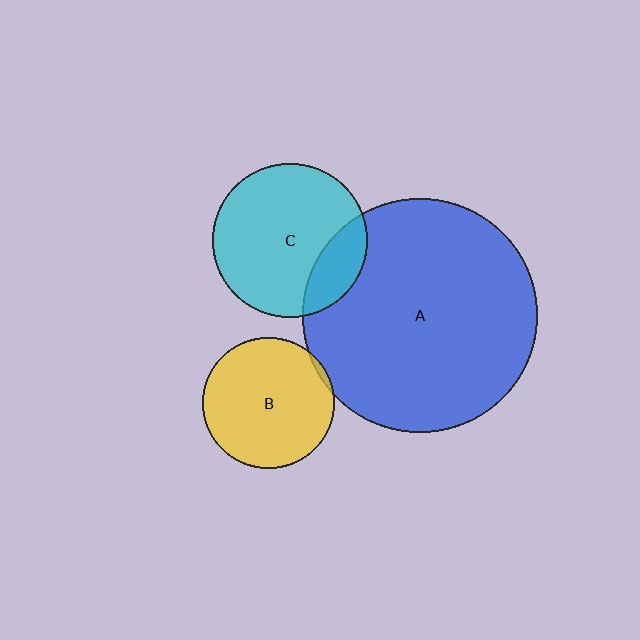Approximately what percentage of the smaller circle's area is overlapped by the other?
Approximately 5%.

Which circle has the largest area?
Circle A (blue).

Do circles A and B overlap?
Yes.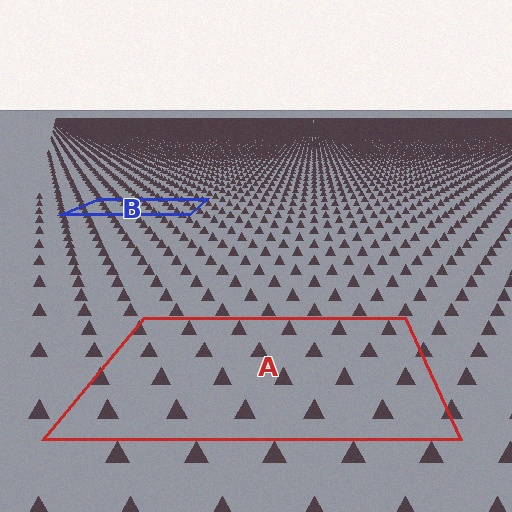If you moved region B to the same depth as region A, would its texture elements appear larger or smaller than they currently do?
They would appear larger. At a closer depth, the same texture elements are projected at a bigger on-screen size.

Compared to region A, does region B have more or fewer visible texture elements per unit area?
Region B has more texture elements per unit area — they are packed more densely because it is farther away.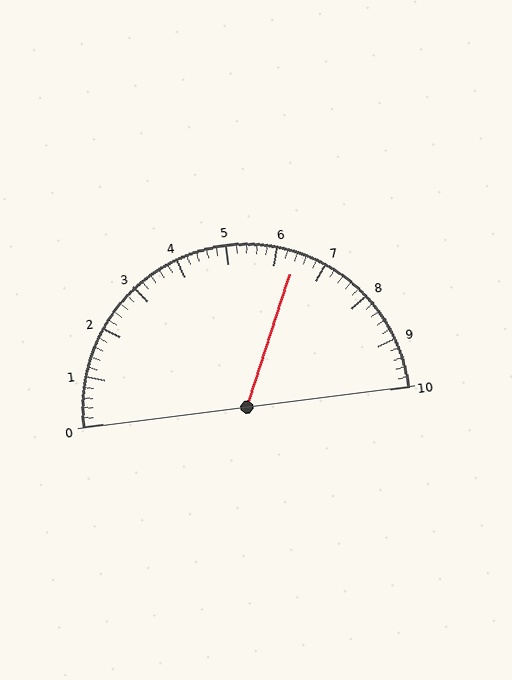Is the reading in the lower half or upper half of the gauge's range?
The reading is in the upper half of the range (0 to 10).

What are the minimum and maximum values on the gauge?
The gauge ranges from 0 to 10.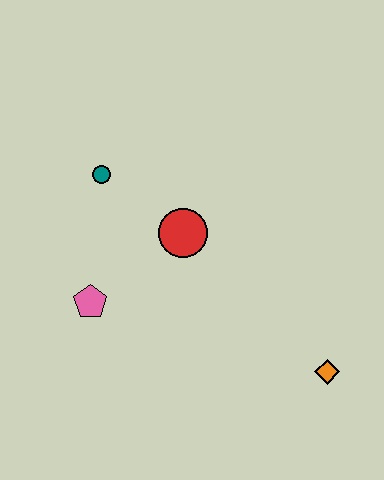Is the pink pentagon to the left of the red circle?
Yes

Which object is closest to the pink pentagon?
The red circle is closest to the pink pentagon.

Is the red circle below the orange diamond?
No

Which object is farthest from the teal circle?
The orange diamond is farthest from the teal circle.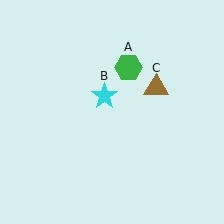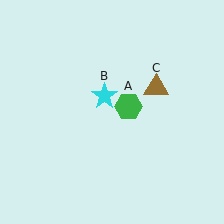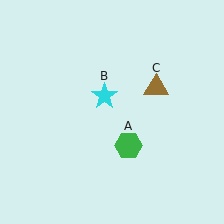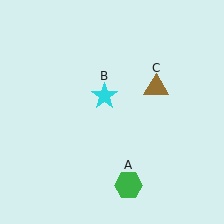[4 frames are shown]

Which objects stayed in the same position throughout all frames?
Cyan star (object B) and brown triangle (object C) remained stationary.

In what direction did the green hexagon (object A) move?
The green hexagon (object A) moved down.